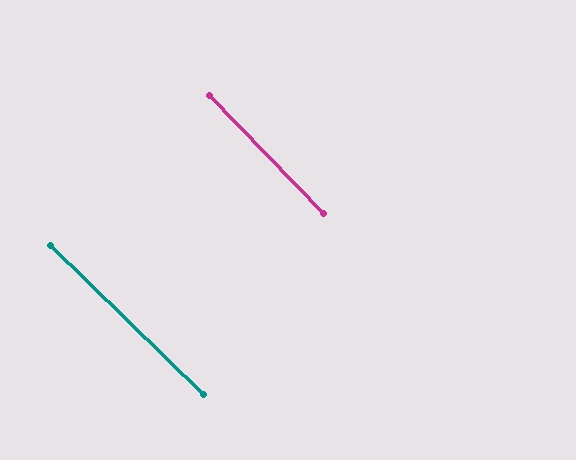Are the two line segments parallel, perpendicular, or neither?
Parallel — their directions differ by only 1.5°.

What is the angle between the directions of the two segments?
Approximately 1 degree.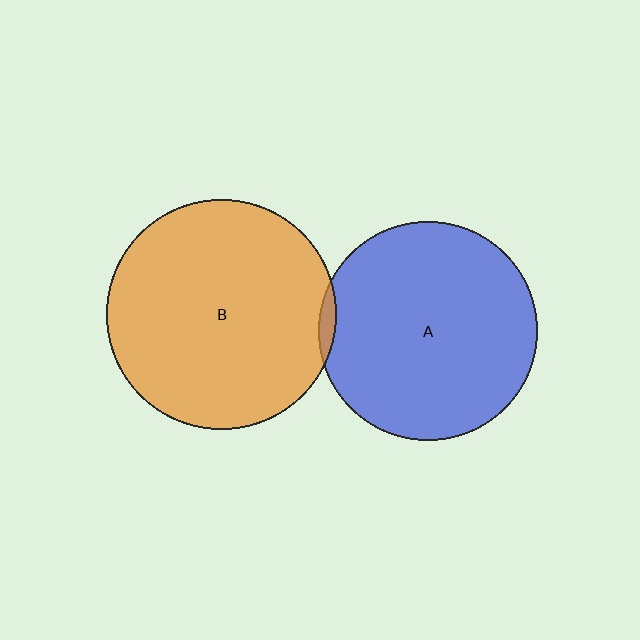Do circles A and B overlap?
Yes.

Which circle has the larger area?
Circle B (orange).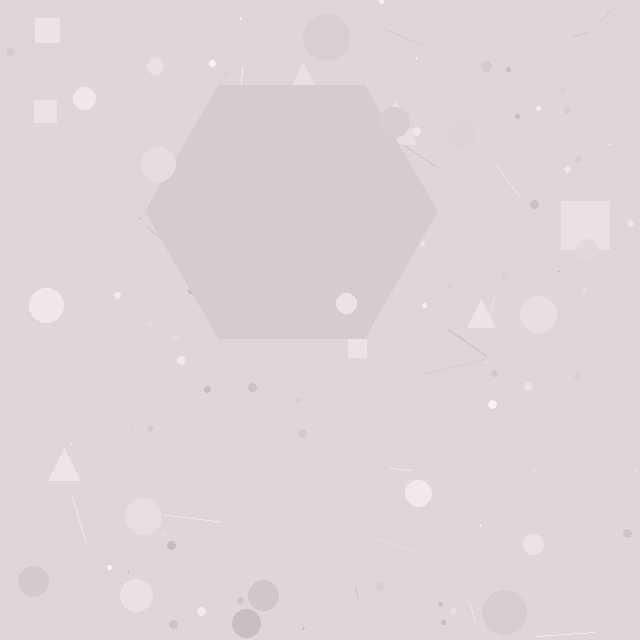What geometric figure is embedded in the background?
A hexagon is embedded in the background.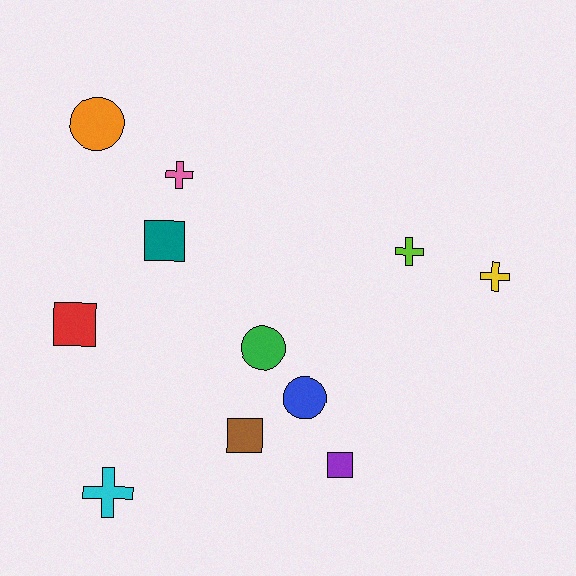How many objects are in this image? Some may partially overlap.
There are 11 objects.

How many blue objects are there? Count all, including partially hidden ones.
There is 1 blue object.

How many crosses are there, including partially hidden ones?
There are 4 crosses.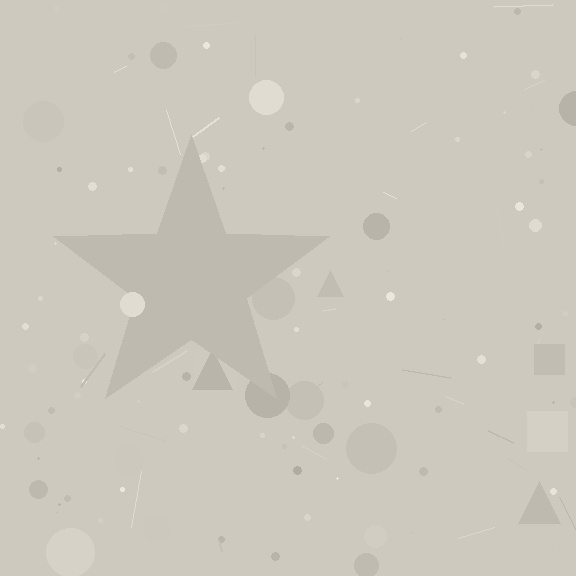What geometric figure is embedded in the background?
A star is embedded in the background.